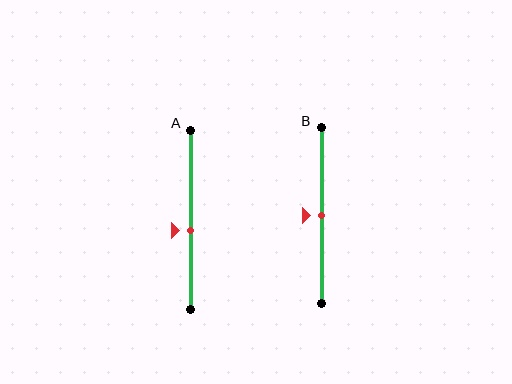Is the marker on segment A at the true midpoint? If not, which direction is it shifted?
No, the marker on segment A is shifted downward by about 6% of the segment length.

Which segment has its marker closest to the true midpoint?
Segment B has its marker closest to the true midpoint.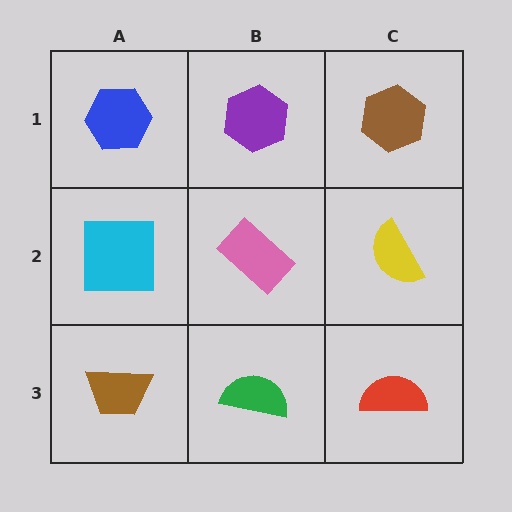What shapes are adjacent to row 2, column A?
A blue hexagon (row 1, column A), a brown trapezoid (row 3, column A), a pink rectangle (row 2, column B).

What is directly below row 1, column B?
A pink rectangle.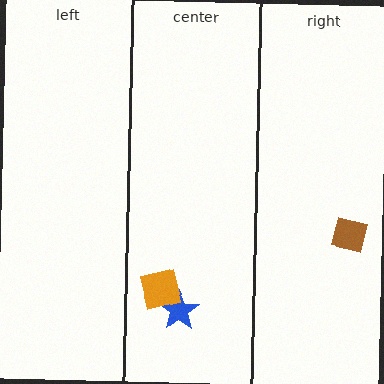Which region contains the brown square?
The right region.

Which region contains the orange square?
The center region.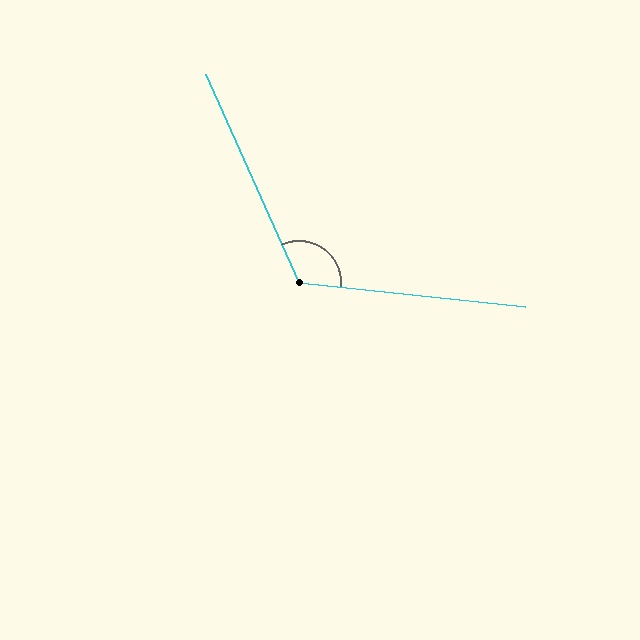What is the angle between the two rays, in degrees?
Approximately 120 degrees.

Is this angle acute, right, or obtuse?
It is obtuse.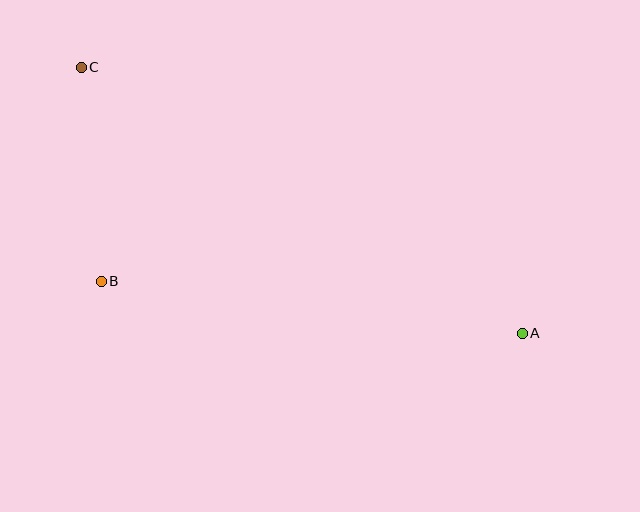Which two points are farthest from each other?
Points A and C are farthest from each other.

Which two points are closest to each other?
Points B and C are closest to each other.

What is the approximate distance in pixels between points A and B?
The distance between A and B is approximately 424 pixels.